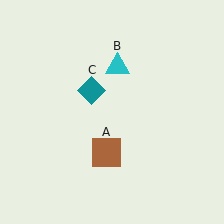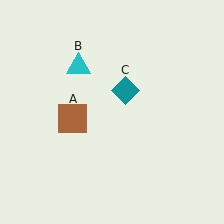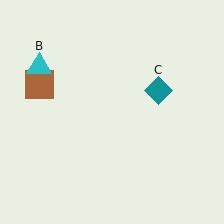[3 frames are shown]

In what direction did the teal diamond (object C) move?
The teal diamond (object C) moved right.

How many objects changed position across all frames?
3 objects changed position: brown square (object A), cyan triangle (object B), teal diamond (object C).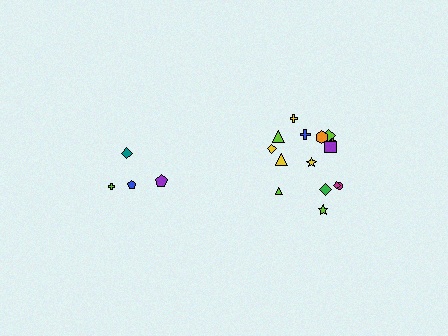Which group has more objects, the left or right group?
The right group.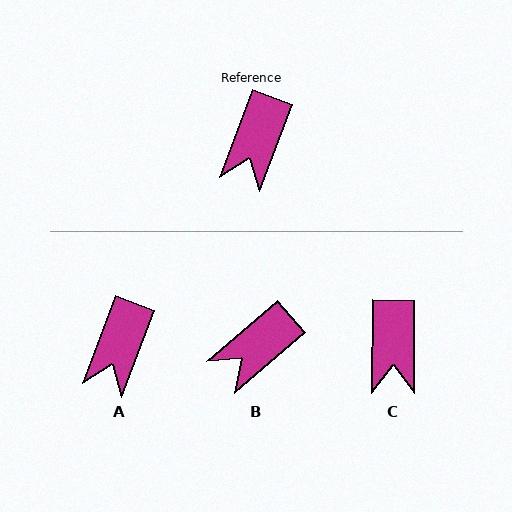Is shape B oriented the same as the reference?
No, it is off by about 29 degrees.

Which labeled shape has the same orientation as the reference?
A.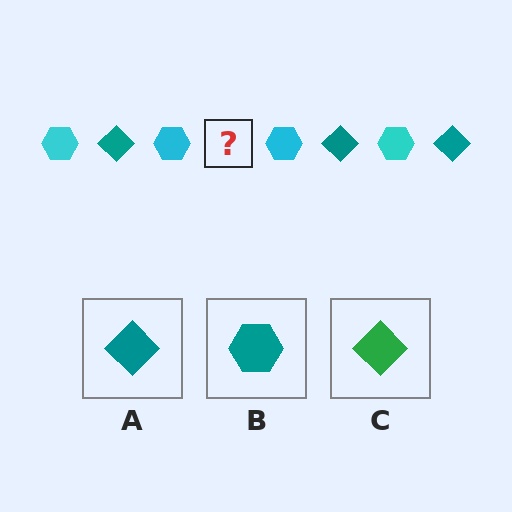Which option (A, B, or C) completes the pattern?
A.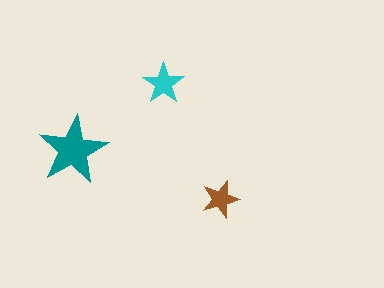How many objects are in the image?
There are 3 objects in the image.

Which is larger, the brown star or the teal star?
The teal one.